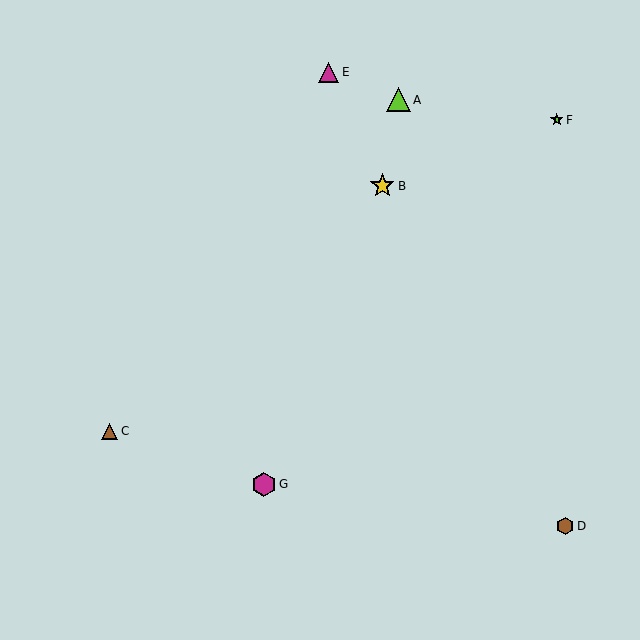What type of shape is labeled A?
Shape A is a lime triangle.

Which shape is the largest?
The magenta hexagon (labeled G) is the largest.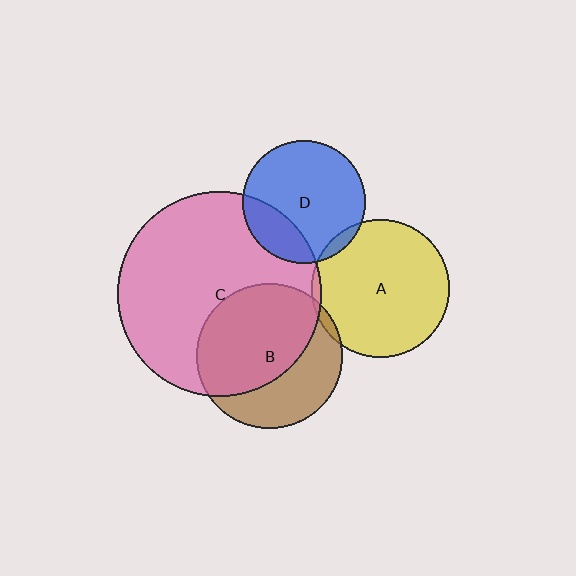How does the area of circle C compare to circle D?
Approximately 2.8 times.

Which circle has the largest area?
Circle C (pink).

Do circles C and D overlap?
Yes.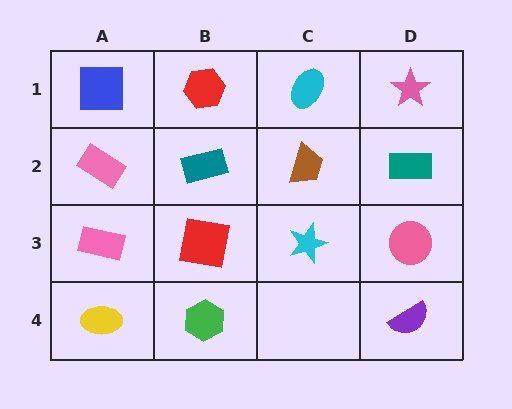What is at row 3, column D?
A pink circle.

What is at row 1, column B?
A red hexagon.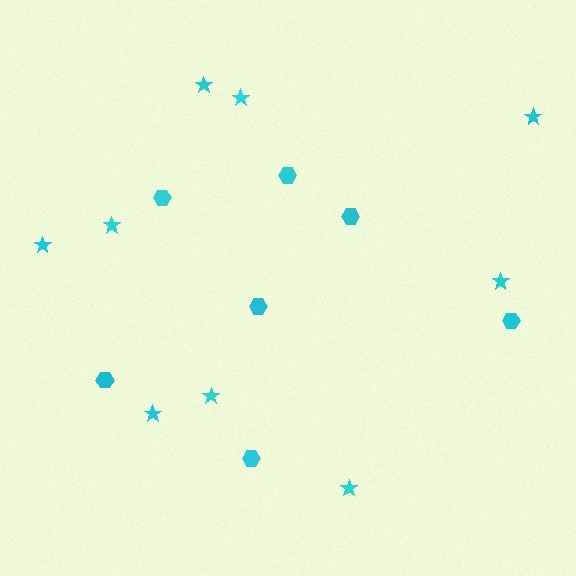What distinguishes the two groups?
There are 2 groups: one group of stars (9) and one group of hexagons (7).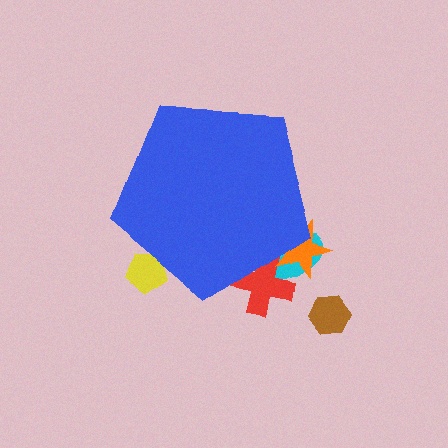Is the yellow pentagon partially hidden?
Yes, the yellow pentagon is partially hidden behind the blue pentagon.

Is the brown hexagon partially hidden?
No, the brown hexagon is fully visible.